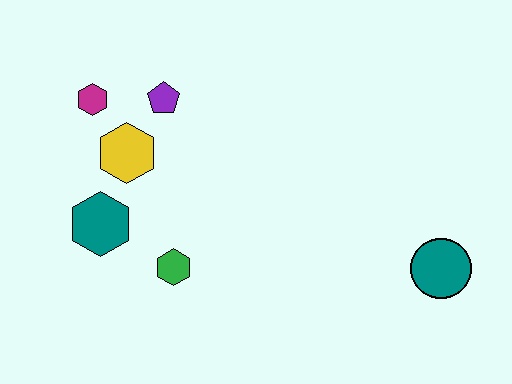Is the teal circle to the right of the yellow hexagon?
Yes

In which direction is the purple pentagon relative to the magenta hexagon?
The purple pentagon is to the right of the magenta hexagon.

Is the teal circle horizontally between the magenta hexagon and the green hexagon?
No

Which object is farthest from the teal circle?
The magenta hexagon is farthest from the teal circle.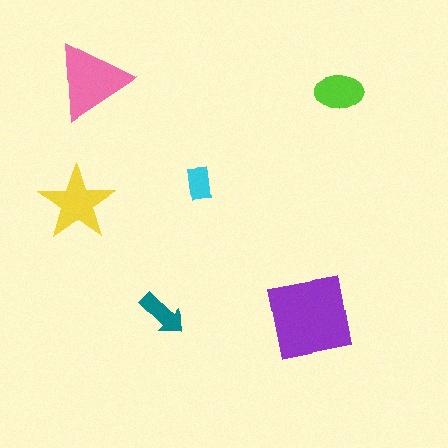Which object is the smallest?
The cyan rectangle.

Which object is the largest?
The purple square.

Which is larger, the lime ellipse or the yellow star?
The yellow star.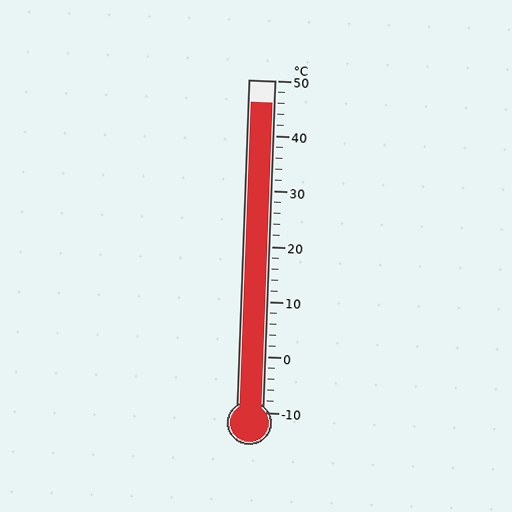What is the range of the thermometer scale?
The thermometer scale ranges from -10°C to 50°C.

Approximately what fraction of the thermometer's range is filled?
The thermometer is filled to approximately 95% of its range.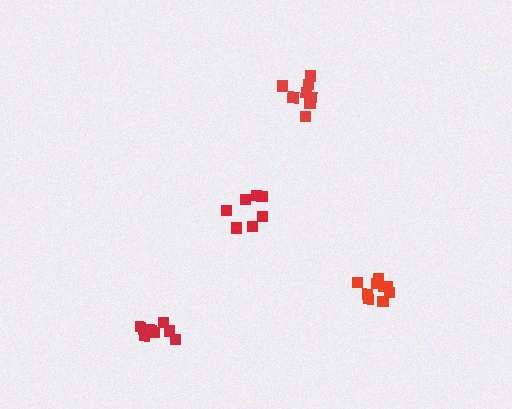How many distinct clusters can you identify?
There are 4 distinct clusters.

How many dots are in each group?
Group 1: 9 dots, Group 2: 7 dots, Group 3: 8 dots, Group 4: 9 dots (33 total).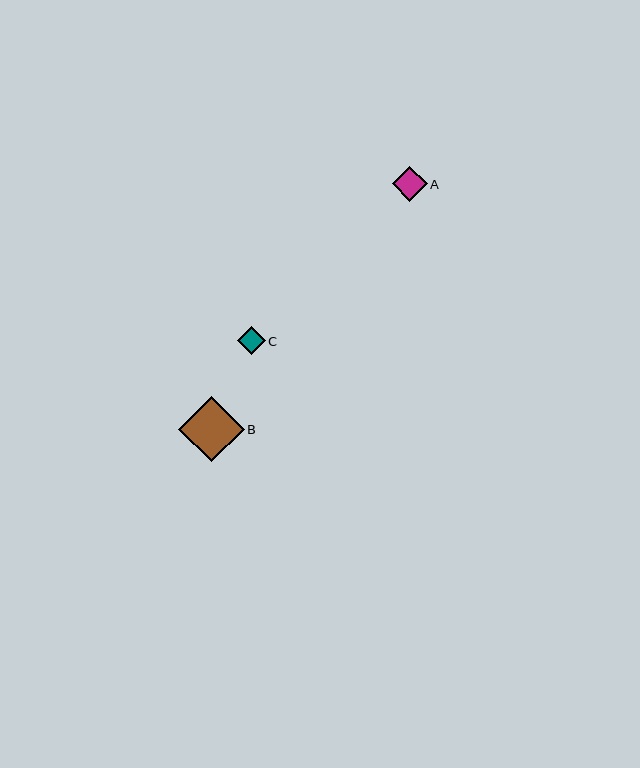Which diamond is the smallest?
Diamond C is the smallest with a size of approximately 28 pixels.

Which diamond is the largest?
Diamond B is the largest with a size of approximately 65 pixels.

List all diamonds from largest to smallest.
From largest to smallest: B, A, C.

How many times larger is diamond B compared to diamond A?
Diamond B is approximately 1.9 times the size of diamond A.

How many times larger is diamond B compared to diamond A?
Diamond B is approximately 1.9 times the size of diamond A.